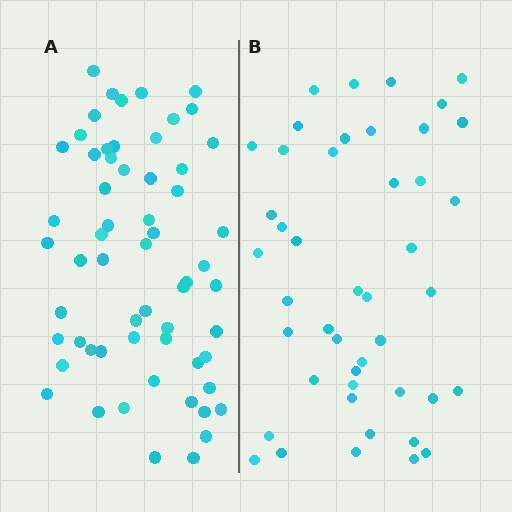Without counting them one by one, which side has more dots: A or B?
Region A (the left region) has more dots.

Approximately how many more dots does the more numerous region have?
Region A has approximately 15 more dots than region B.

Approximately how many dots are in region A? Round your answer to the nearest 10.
About 60 dots.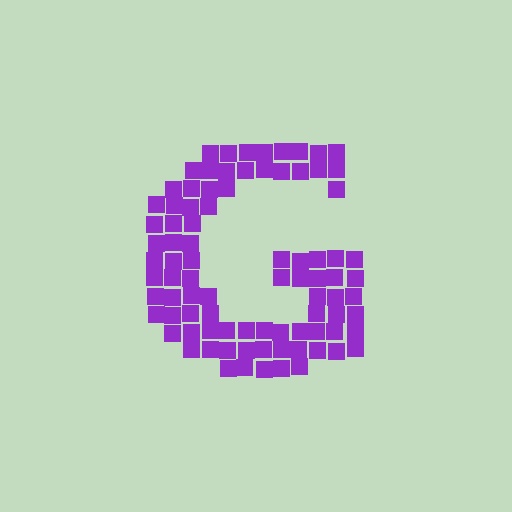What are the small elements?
The small elements are squares.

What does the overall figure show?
The overall figure shows the letter G.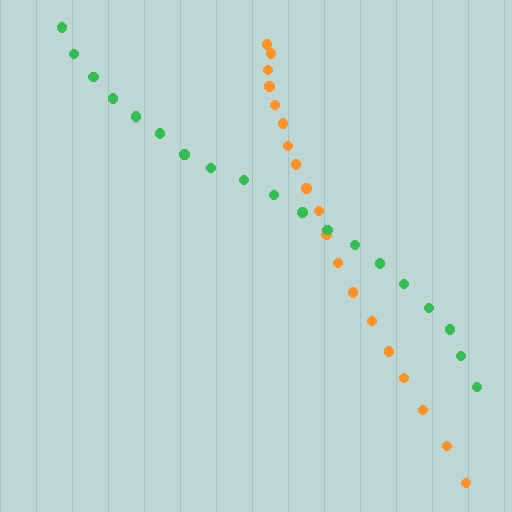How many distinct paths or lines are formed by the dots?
There are 2 distinct paths.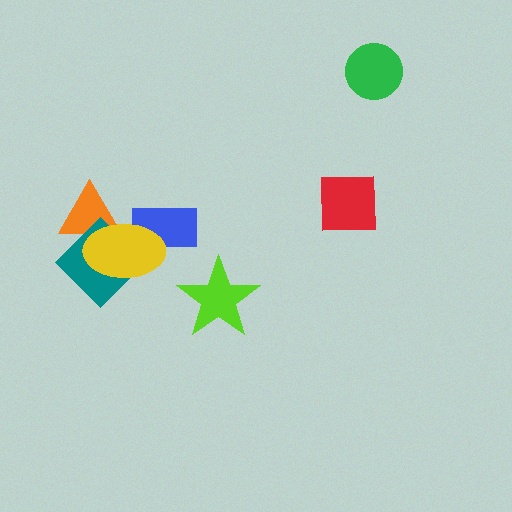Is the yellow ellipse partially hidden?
No, no other shape covers it.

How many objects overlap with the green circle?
0 objects overlap with the green circle.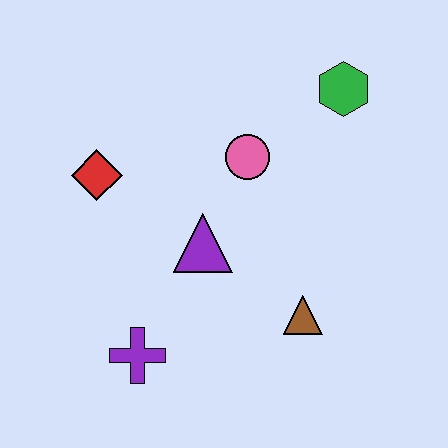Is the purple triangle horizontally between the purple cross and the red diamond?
No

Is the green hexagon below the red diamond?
No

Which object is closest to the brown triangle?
The purple triangle is closest to the brown triangle.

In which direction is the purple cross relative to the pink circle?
The purple cross is below the pink circle.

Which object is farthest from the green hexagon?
The purple cross is farthest from the green hexagon.